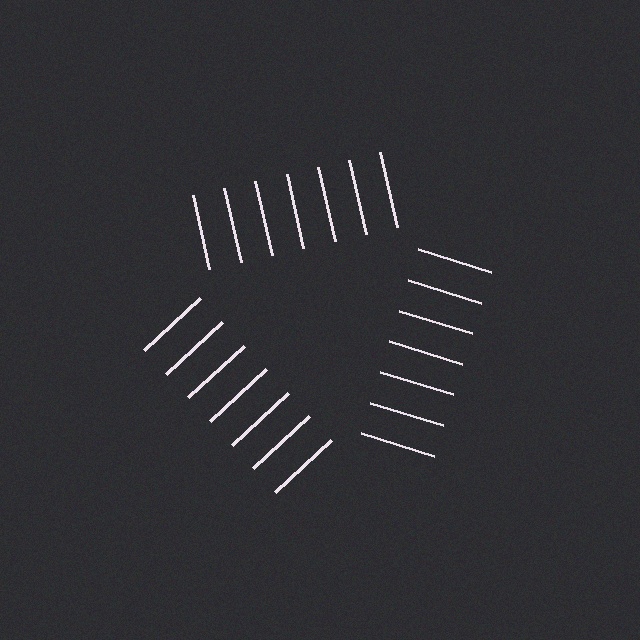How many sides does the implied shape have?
3 sides — the line-ends trace a triangle.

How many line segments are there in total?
21 — 7 along each of the 3 edges.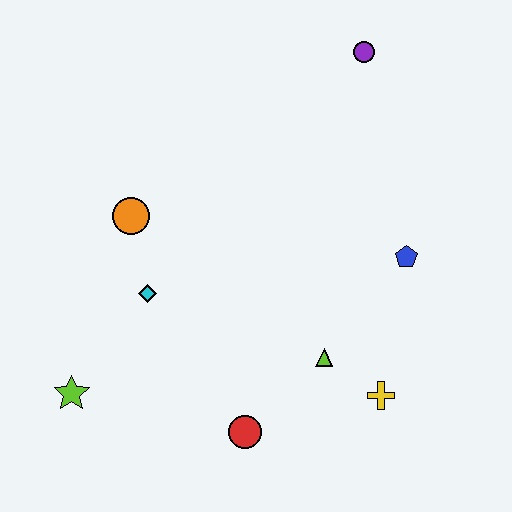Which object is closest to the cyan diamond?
The orange circle is closest to the cyan diamond.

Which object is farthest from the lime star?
The purple circle is farthest from the lime star.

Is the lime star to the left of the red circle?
Yes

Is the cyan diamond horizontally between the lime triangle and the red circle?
No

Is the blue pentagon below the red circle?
No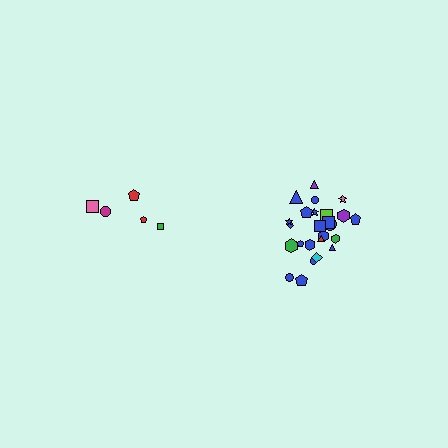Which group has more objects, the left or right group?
The right group.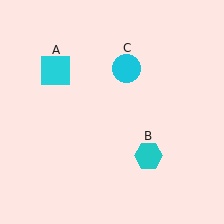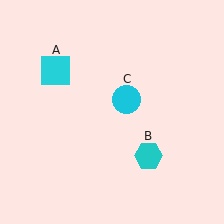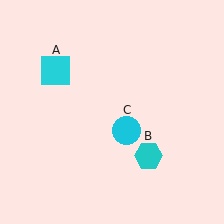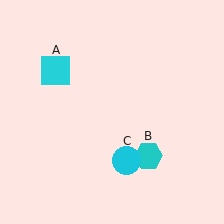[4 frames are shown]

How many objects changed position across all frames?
1 object changed position: cyan circle (object C).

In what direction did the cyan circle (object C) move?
The cyan circle (object C) moved down.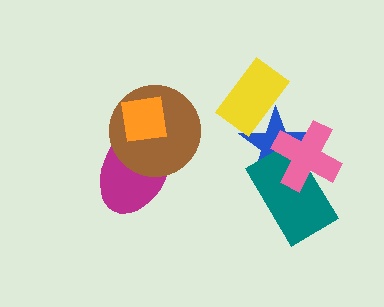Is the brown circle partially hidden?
Yes, it is partially covered by another shape.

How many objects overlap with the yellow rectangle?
1 object overlaps with the yellow rectangle.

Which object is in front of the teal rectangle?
The pink cross is in front of the teal rectangle.